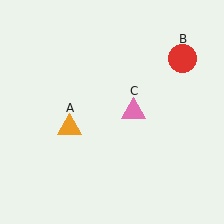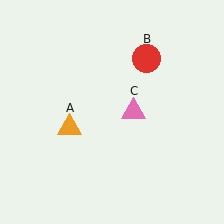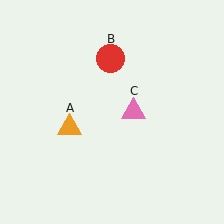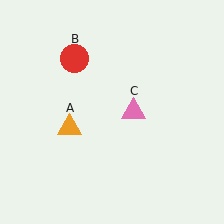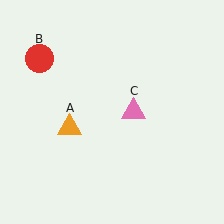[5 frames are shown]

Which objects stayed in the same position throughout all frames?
Orange triangle (object A) and pink triangle (object C) remained stationary.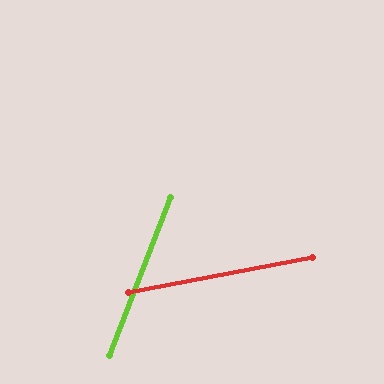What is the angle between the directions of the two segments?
Approximately 59 degrees.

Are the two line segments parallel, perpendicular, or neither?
Neither parallel nor perpendicular — they differ by about 59°.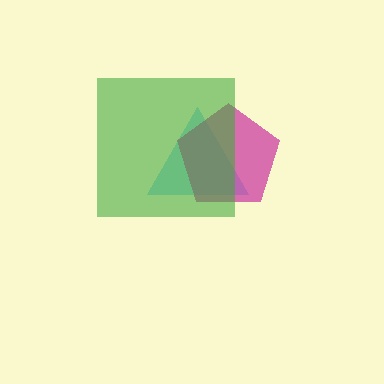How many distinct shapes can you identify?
There are 3 distinct shapes: a cyan triangle, a magenta pentagon, a green square.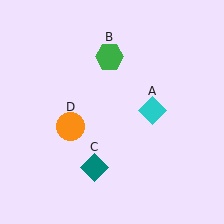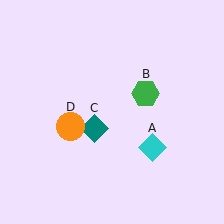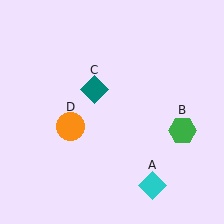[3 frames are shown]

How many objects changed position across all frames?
3 objects changed position: cyan diamond (object A), green hexagon (object B), teal diamond (object C).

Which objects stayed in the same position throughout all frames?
Orange circle (object D) remained stationary.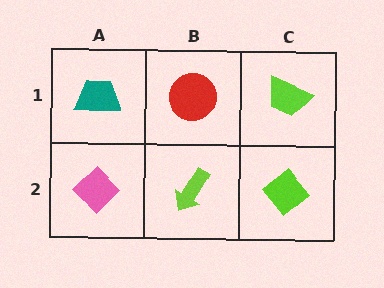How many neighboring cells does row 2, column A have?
2.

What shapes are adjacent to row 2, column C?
A lime trapezoid (row 1, column C), a lime arrow (row 2, column B).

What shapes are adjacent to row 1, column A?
A pink diamond (row 2, column A), a red circle (row 1, column B).